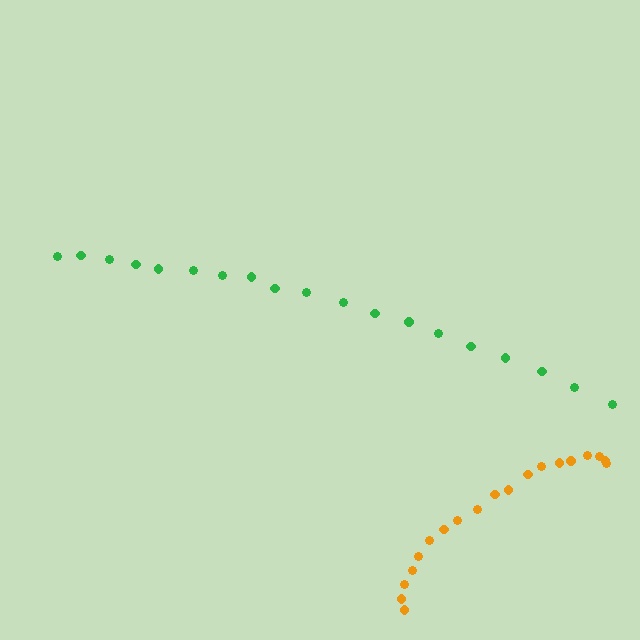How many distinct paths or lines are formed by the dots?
There are 2 distinct paths.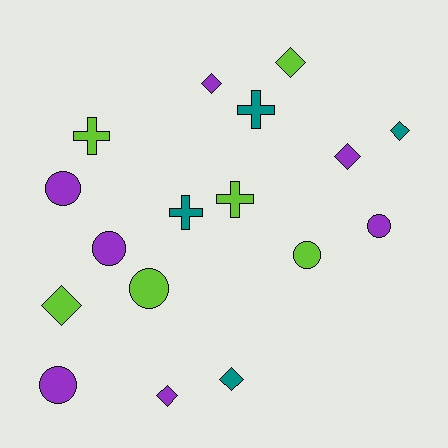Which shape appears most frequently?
Diamond, with 7 objects.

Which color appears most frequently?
Purple, with 7 objects.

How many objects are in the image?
There are 17 objects.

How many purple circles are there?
There are 4 purple circles.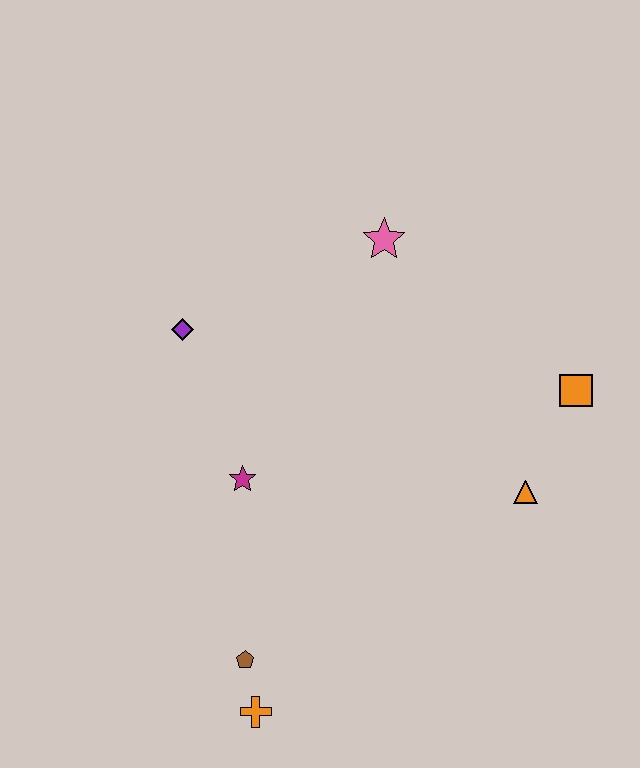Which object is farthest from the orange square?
The orange cross is farthest from the orange square.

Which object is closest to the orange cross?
The brown pentagon is closest to the orange cross.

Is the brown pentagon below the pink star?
Yes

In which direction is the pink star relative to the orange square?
The pink star is to the left of the orange square.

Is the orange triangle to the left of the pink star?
No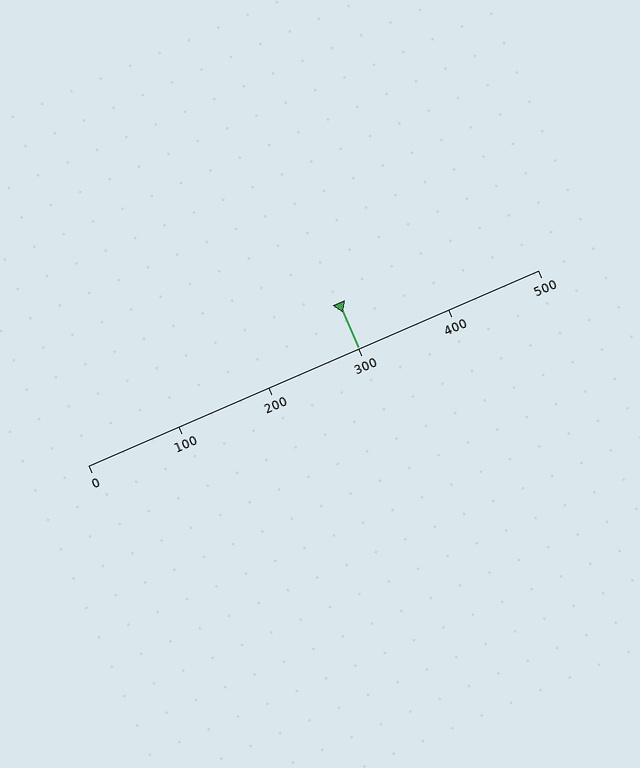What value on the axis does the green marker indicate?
The marker indicates approximately 300.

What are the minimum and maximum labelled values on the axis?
The axis runs from 0 to 500.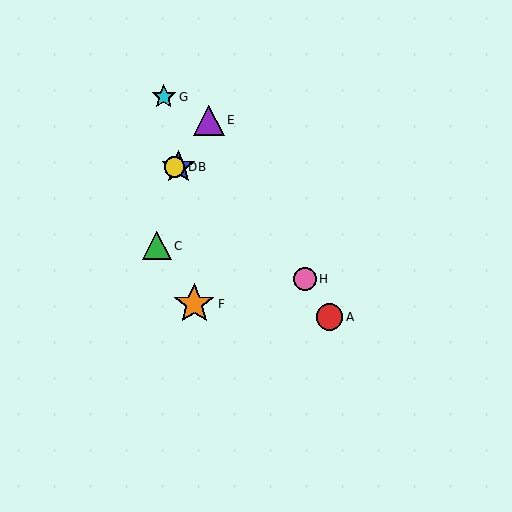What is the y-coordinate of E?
Object E is at y≈120.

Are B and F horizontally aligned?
No, B is at y≈167 and F is at y≈304.